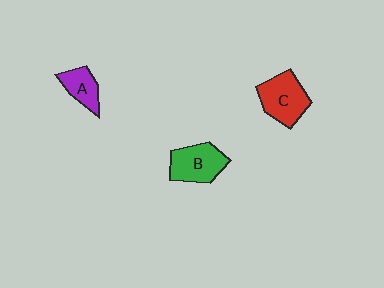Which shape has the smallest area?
Shape A (purple).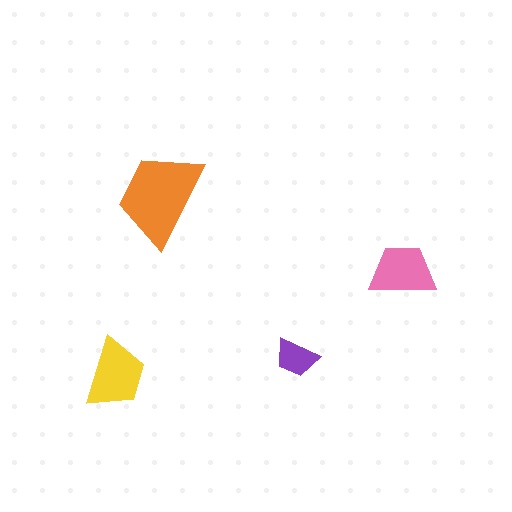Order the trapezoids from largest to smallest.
the orange one, the yellow one, the pink one, the purple one.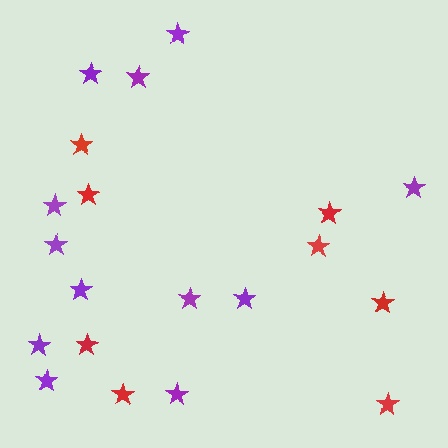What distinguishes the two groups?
There are 2 groups: one group of red stars (8) and one group of purple stars (12).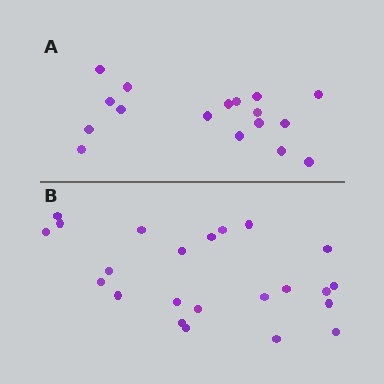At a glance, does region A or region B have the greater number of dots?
Region B (the bottom region) has more dots.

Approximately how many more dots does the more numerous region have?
Region B has about 6 more dots than region A.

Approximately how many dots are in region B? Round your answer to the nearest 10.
About 20 dots. (The exact count is 23, which rounds to 20.)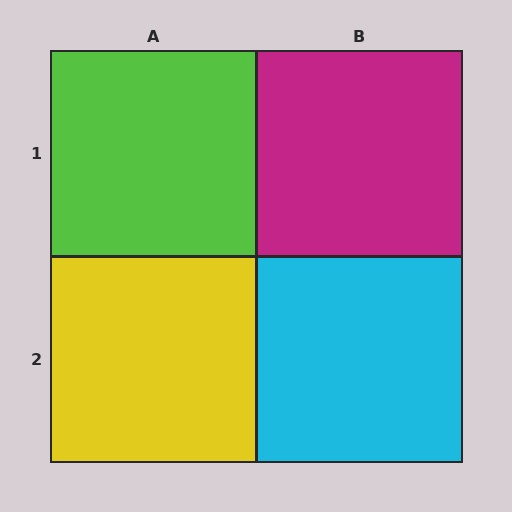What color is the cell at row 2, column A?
Yellow.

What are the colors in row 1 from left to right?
Lime, magenta.